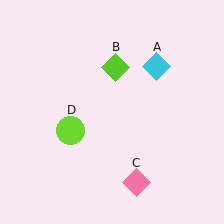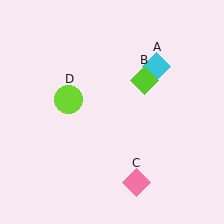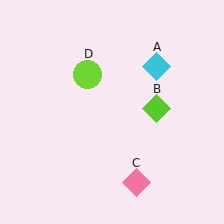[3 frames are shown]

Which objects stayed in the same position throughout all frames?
Cyan diamond (object A) and pink diamond (object C) remained stationary.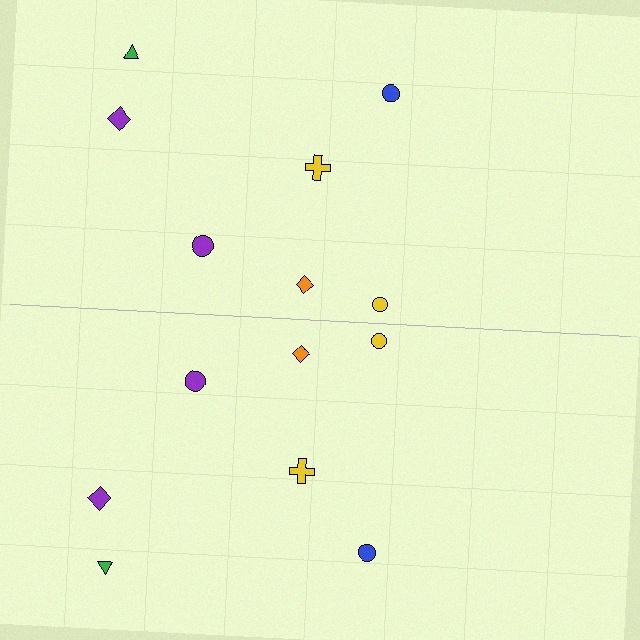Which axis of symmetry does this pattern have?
The pattern has a horizontal axis of symmetry running through the center of the image.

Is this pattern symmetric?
Yes, this pattern has bilateral (reflection) symmetry.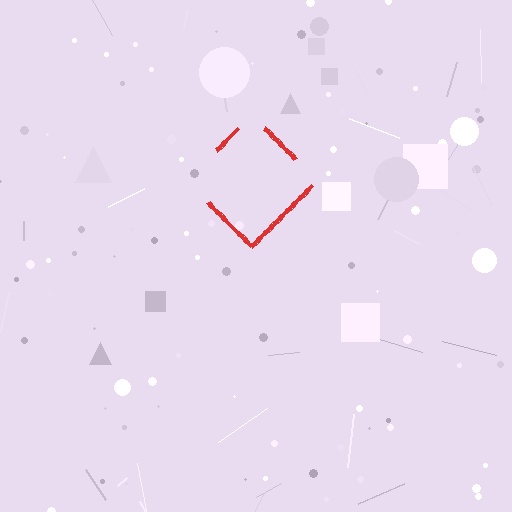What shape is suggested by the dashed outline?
The dashed outline suggests a diamond.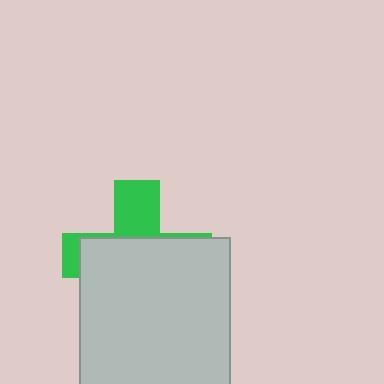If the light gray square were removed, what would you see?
You would see the complete green cross.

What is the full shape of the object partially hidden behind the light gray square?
The partially hidden object is a green cross.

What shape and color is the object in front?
The object in front is a light gray square.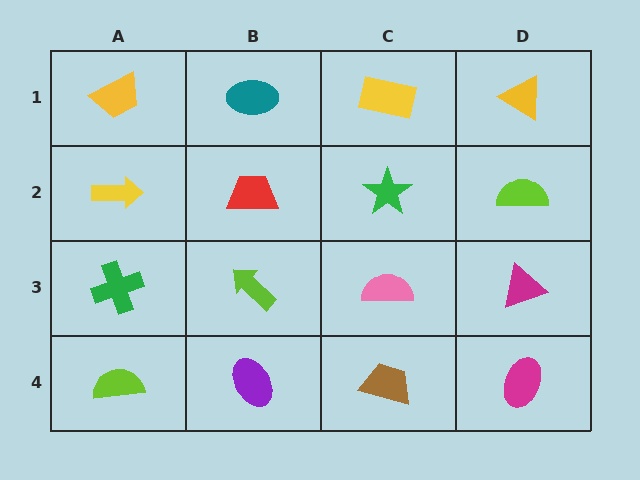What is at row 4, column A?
A lime semicircle.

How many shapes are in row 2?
4 shapes.